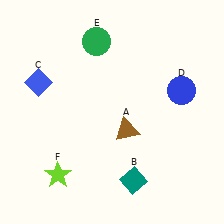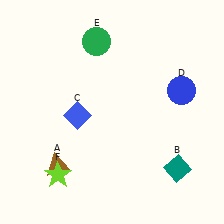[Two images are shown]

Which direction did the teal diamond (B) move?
The teal diamond (B) moved right.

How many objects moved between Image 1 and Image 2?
3 objects moved between the two images.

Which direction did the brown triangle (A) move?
The brown triangle (A) moved left.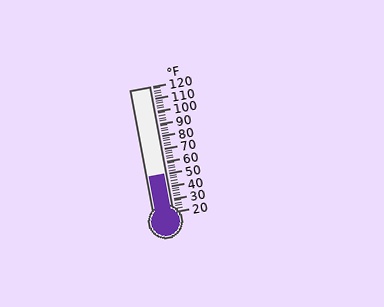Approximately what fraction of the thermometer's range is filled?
The thermometer is filled to approximately 30% of its range.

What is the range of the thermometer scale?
The thermometer scale ranges from 20°F to 120°F.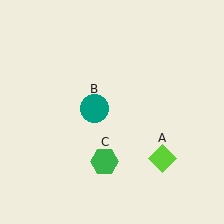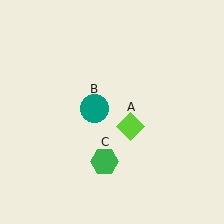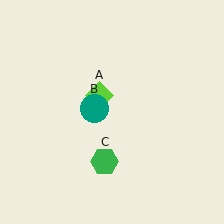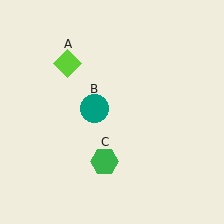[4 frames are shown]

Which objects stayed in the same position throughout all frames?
Teal circle (object B) and green hexagon (object C) remained stationary.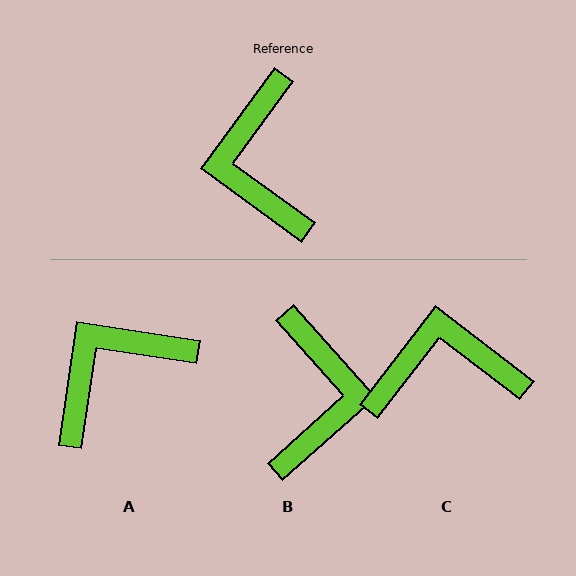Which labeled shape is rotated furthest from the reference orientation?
B, about 168 degrees away.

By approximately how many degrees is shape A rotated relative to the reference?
Approximately 63 degrees clockwise.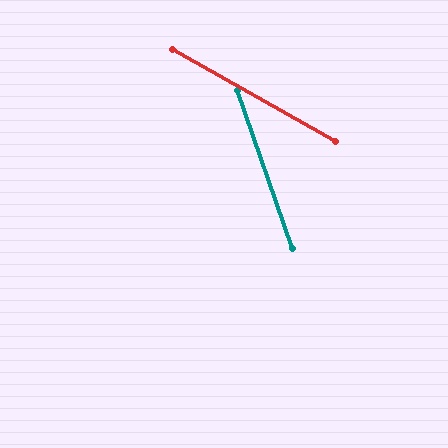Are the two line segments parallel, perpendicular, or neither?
Neither parallel nor perpendicular — they differ by about 41°.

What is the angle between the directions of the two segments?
Approximately 41 degrees.